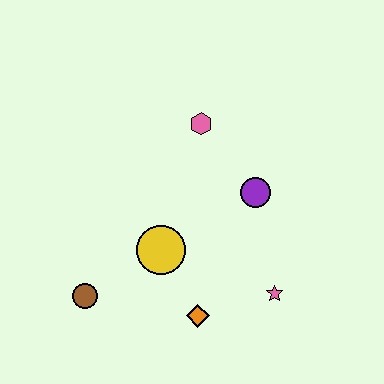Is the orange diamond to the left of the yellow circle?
No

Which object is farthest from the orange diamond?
The pink hexagon is farthest from the orange diamond.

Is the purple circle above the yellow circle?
Yes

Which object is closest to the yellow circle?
The orange diamond is closest to the yellow circle.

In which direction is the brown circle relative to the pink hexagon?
The brown circle is below the pink hexagon.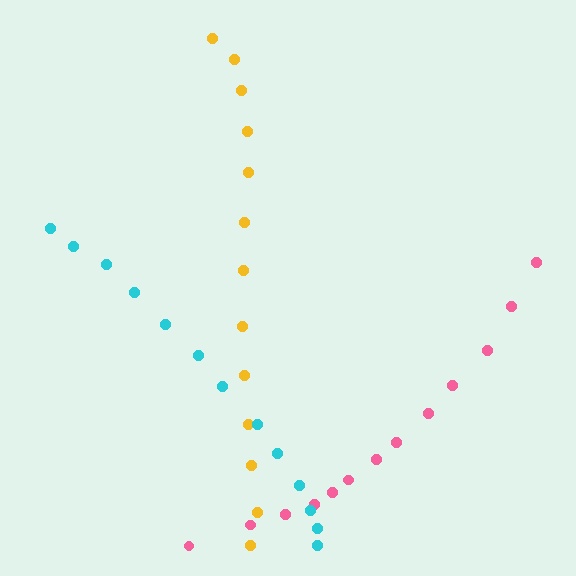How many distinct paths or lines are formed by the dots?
There are 3 distinct paths.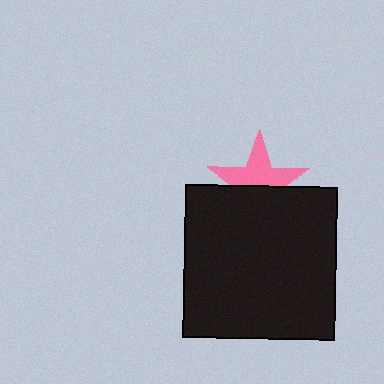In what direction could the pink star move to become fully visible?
The pink star could move up. That would shift it out from behind the black square entirely.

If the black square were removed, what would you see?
You would see the complete pink star.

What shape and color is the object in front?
The object in front is a black square.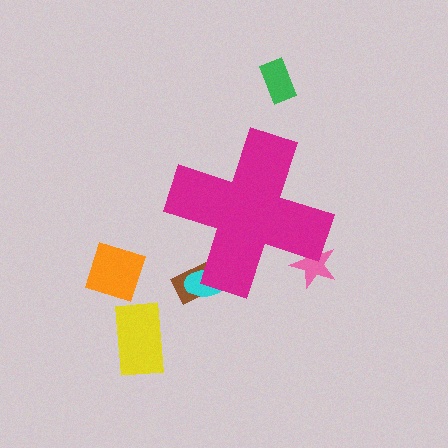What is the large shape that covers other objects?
A magenta cross.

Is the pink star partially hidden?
Yes, the pink star is partially hidden behind the magenta cross.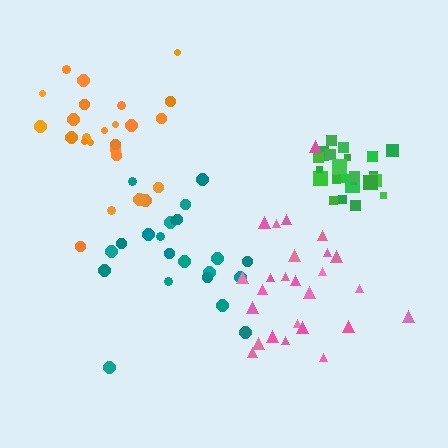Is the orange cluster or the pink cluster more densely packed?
Orange.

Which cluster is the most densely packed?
Green.